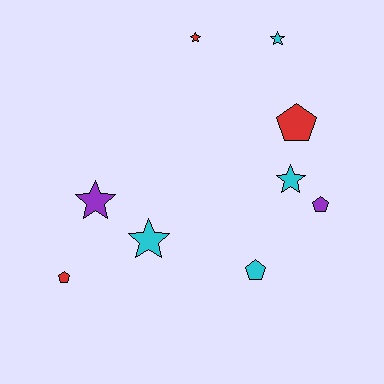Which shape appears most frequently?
Star, with 5 objects.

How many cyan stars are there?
There are 3 cyan stars.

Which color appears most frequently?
Cyan, with 4 objects.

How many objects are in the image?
There are 9 objects.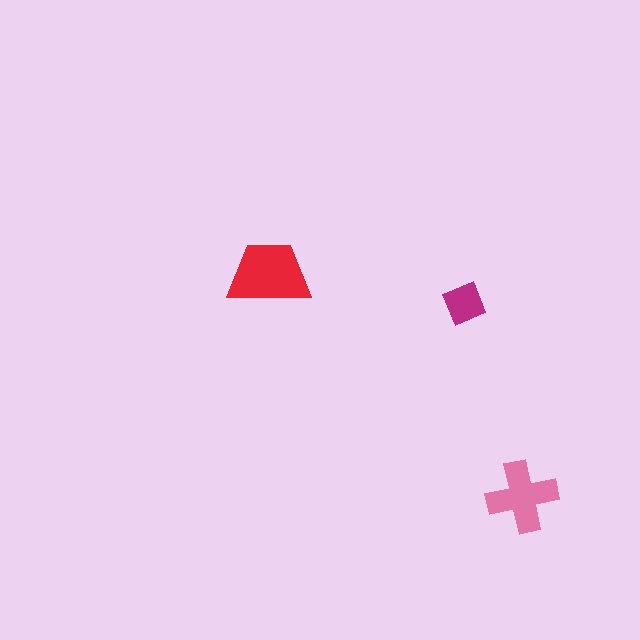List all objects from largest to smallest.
The red trapezoid, the pink cross, the magenta diamond.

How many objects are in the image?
There are 3 objects in the image.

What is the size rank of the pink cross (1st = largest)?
2nd.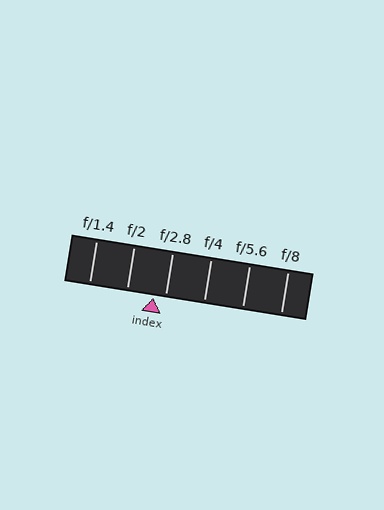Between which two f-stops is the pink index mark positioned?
The index mark is between f/2 and f/2.8.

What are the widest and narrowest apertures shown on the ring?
The widest aperture shown is f/1.4 and the narrowest is f/8.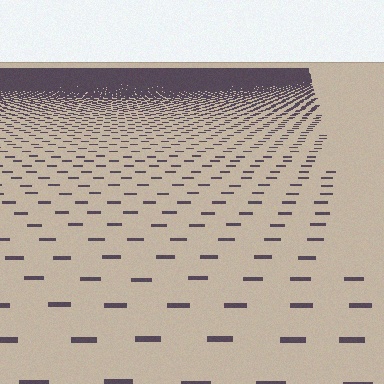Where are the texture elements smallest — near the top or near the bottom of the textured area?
Near the top.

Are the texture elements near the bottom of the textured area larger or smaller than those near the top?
Larger. Near the bottom, elements are closer to the viewer and appear at a bigger on-screen size.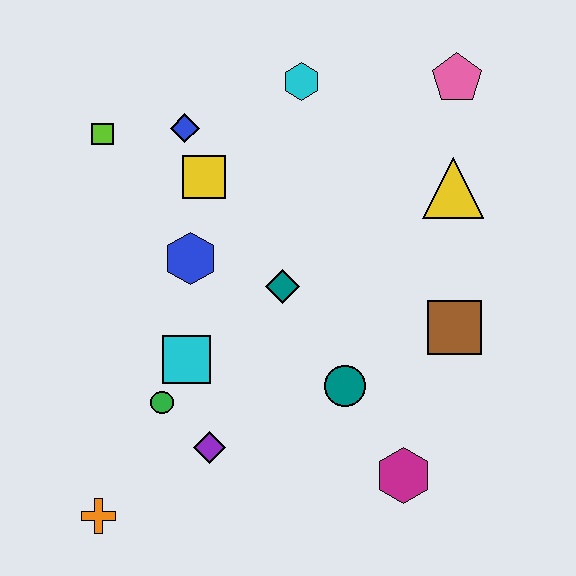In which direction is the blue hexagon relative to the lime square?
The blue hexagon is below the lime square.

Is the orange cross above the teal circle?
No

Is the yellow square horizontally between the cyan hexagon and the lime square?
Yes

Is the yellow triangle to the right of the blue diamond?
Yes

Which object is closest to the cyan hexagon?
The blue diamond is closest to the cyan hexagon.